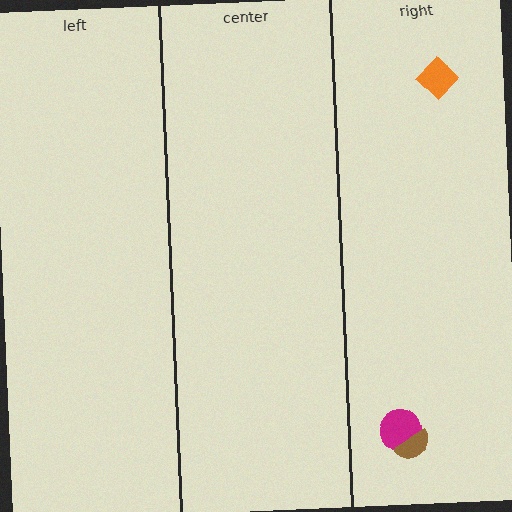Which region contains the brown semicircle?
The right region.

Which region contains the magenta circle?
The right region.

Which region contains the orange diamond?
The right region.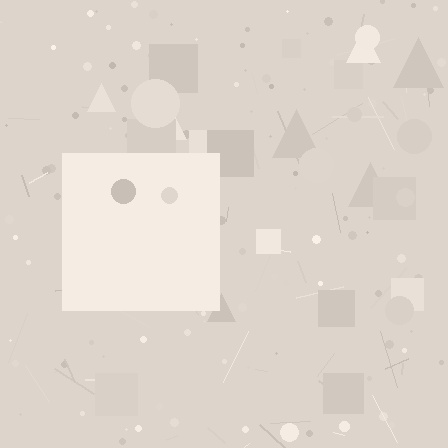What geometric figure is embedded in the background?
A square is embedded in the background.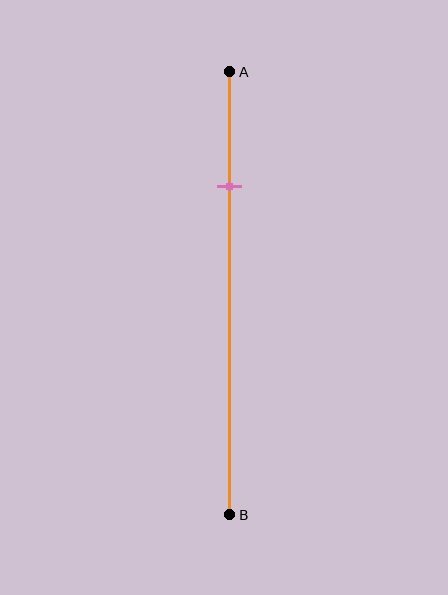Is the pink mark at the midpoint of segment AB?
No, the mark is at about 25% from A, not at the 50% midpoint.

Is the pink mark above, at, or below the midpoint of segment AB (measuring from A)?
The pink mark is above the midpoint of segment AB.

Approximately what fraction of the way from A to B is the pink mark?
The pink mark is approximately 25% of the way from A to B.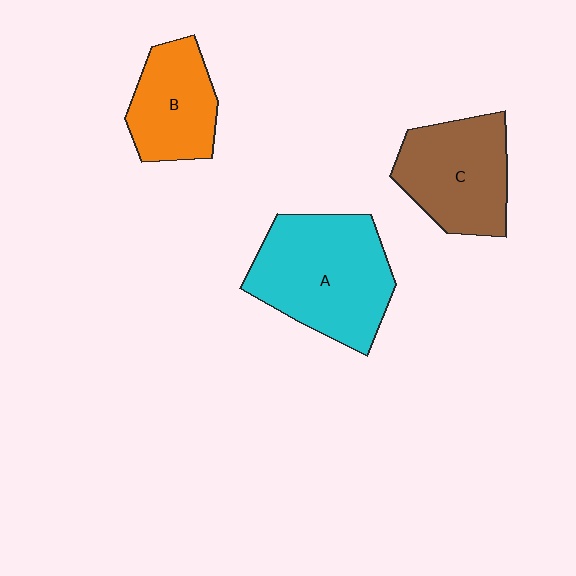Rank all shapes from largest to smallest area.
From largest to smallest: A (cyan), C (brown), B (orange).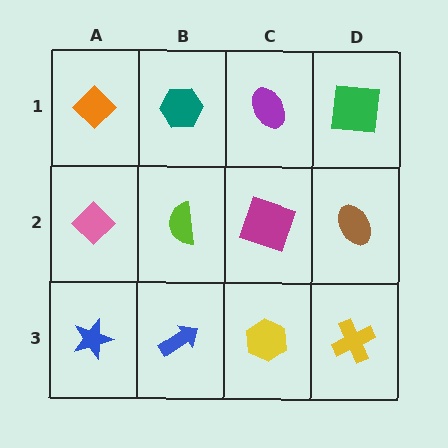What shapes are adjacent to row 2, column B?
A teal hexagon (row 1, column B), a blue arrow (row 3, column B), a pink diamond (row 2, column A), a magenta square (row 2, column C).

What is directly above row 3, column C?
A magenta square.